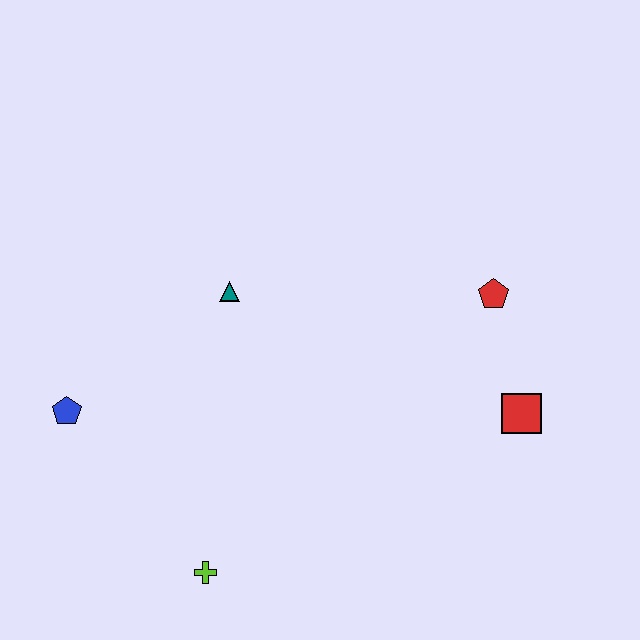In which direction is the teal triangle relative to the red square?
The teal triangle is to the left of the red square.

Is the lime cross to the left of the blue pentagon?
No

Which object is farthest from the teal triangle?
The red square is farthest from the teal triangle.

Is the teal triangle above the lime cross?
Yes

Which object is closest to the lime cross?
The blue pentagon is closest to the lime cross.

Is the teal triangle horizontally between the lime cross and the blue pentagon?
No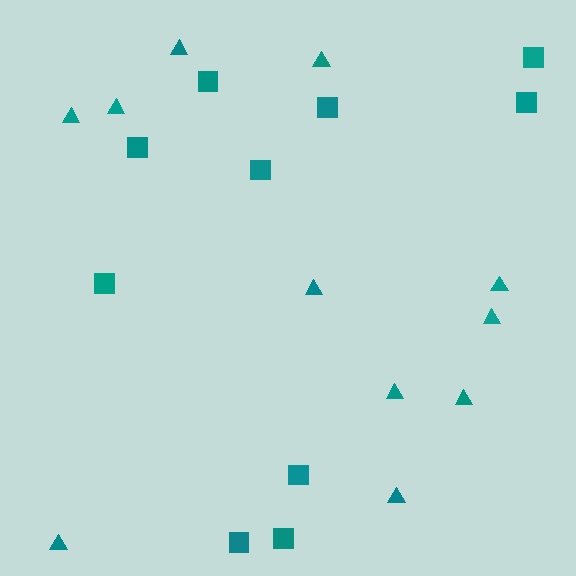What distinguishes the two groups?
There are 2 groups: one group of squares (10) and one group of triangles (11).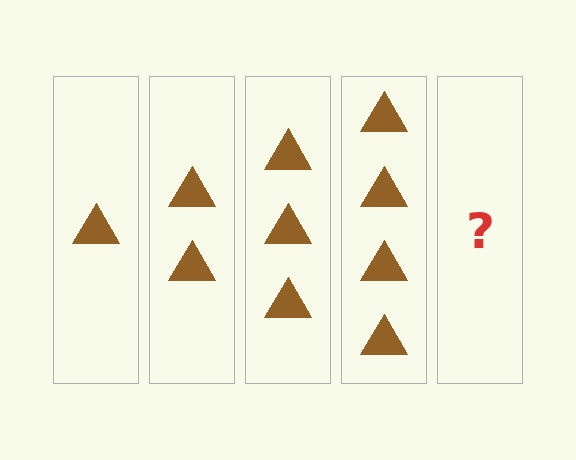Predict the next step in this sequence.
The next step is 5 triangles.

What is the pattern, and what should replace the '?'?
The pattern is that each step adds one more triangle. The '?' should be 5 triangles.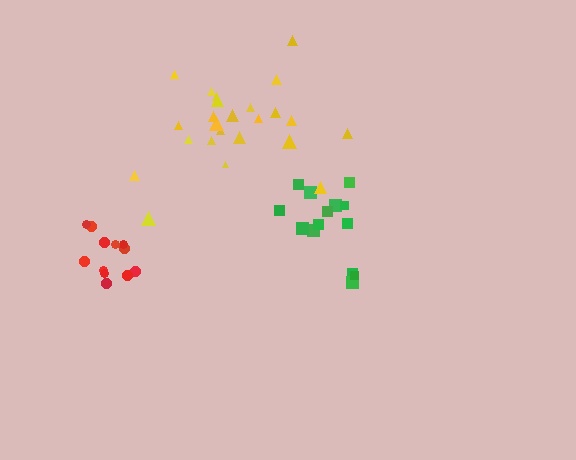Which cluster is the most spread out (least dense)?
Yellow.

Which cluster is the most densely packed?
Red.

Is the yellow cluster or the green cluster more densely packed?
Green.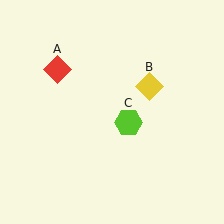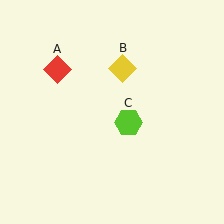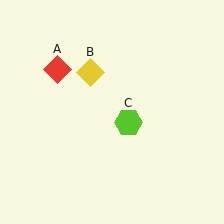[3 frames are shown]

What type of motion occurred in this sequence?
The yellow diamond (object B) rotated counterclockwise around the center of the scene.